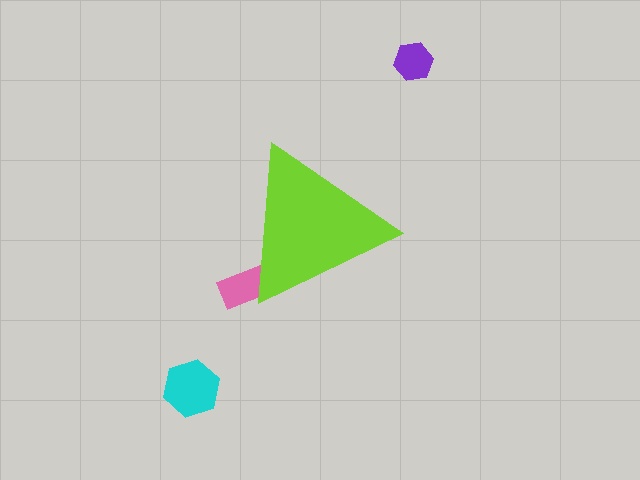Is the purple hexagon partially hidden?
No, the purple hexagon is fully visible.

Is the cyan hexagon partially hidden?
No, the cyan hexagon is fully visible.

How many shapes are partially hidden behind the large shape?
1 shape is partially hidden.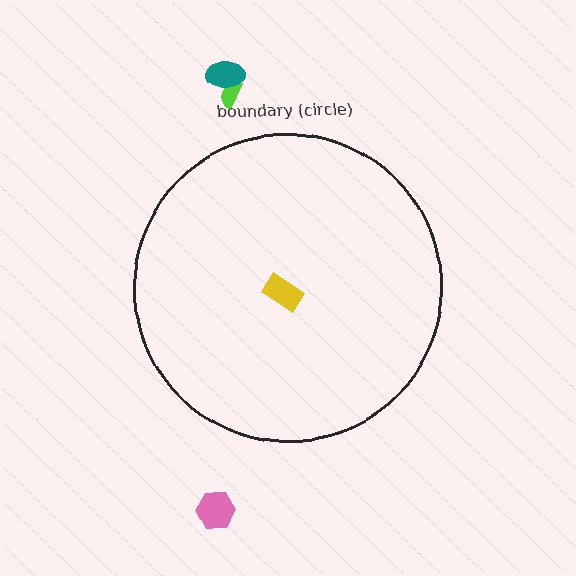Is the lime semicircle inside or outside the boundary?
Outside.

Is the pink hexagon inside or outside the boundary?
Outside.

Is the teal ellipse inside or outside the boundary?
Outside.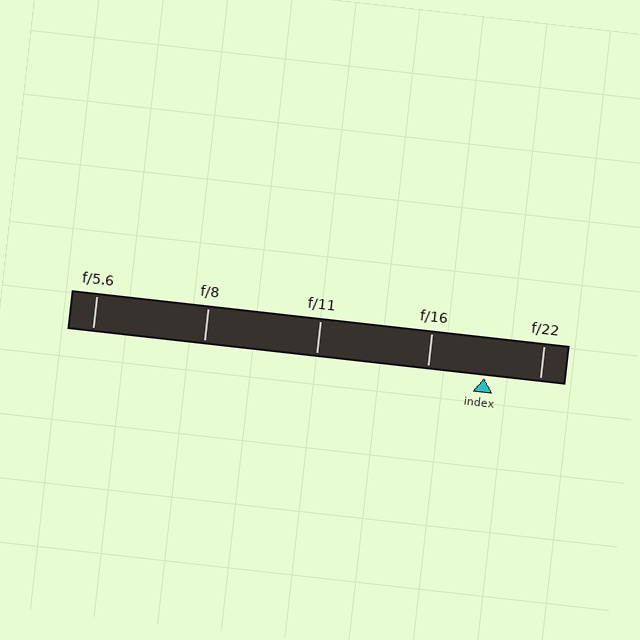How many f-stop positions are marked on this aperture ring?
There are 5 f-stop positions marked.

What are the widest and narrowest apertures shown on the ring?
The widest aperture shown is f/5.6 and the narrowest is f/22.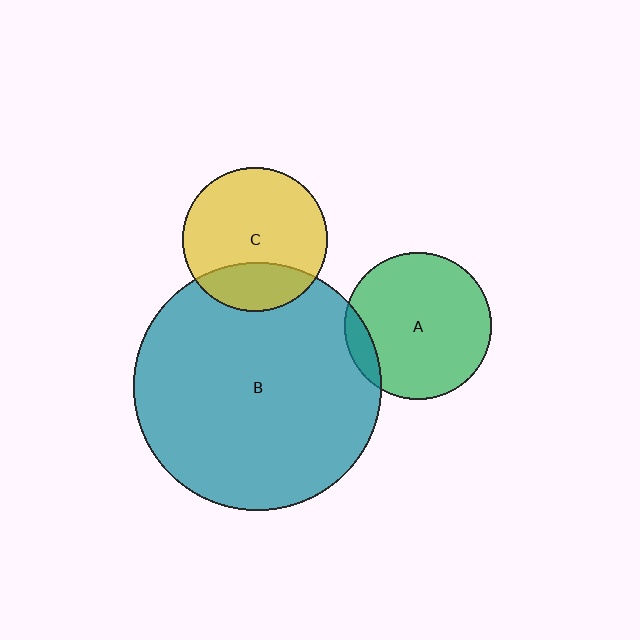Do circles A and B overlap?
Yes.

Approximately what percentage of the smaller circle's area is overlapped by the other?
Approximately 10%.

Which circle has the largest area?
Circle B (teal).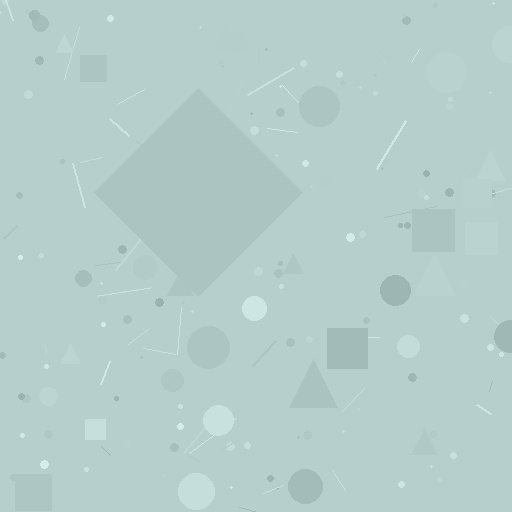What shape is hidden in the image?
A diamond is hidden in the image.